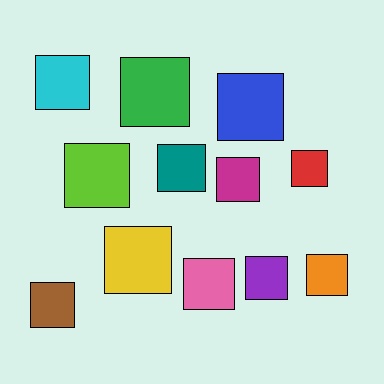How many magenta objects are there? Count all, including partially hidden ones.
There is 1 magenta object.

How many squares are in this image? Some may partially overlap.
There are 12 squares.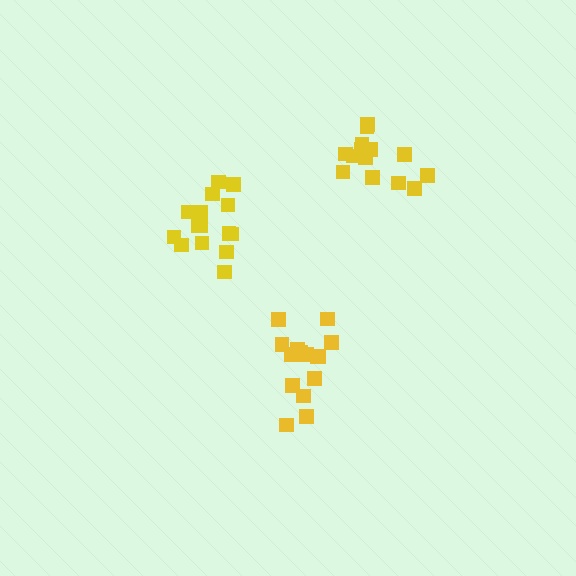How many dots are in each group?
Group 1: 15 dots, Group 2: 15 dots, Group 3: 14 dots (44 total).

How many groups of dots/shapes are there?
There are 3 groups.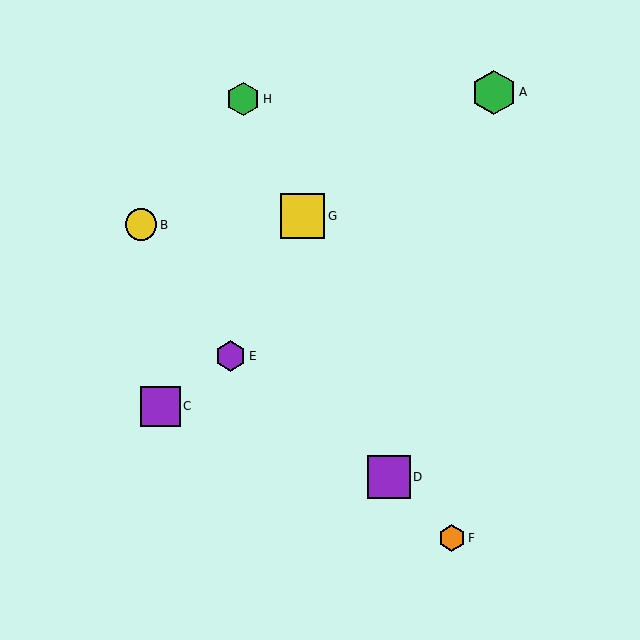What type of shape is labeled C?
Shape C is a purple square.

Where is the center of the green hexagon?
The center of the green hexagon is at (494, 92).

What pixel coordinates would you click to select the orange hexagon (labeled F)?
Click at (452, 538) to select the orange hexagon F.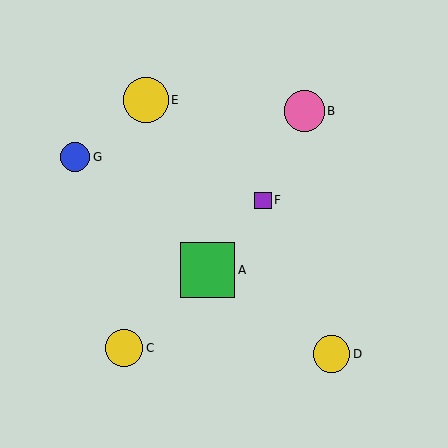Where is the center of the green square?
The center of the green square is at (207, 270).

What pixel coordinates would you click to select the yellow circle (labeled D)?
Click at (331, 354) to select the yellow circle D.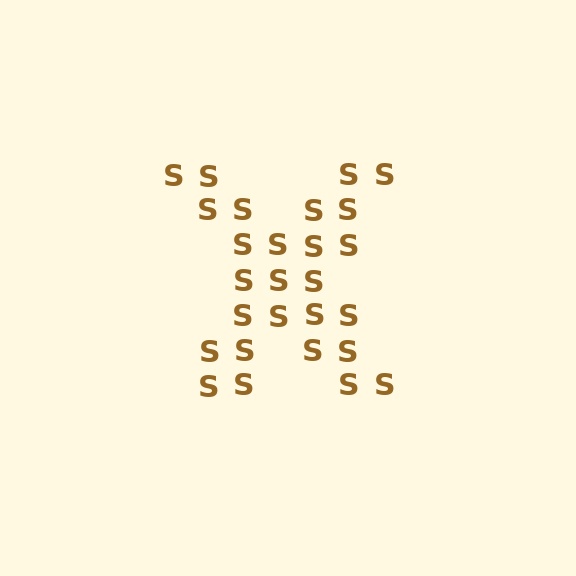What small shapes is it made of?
It is made of small letter S's.